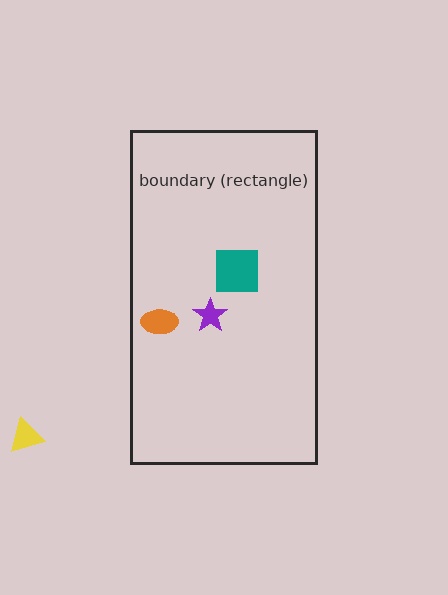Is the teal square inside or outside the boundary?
Inside.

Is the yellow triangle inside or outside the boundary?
Outside.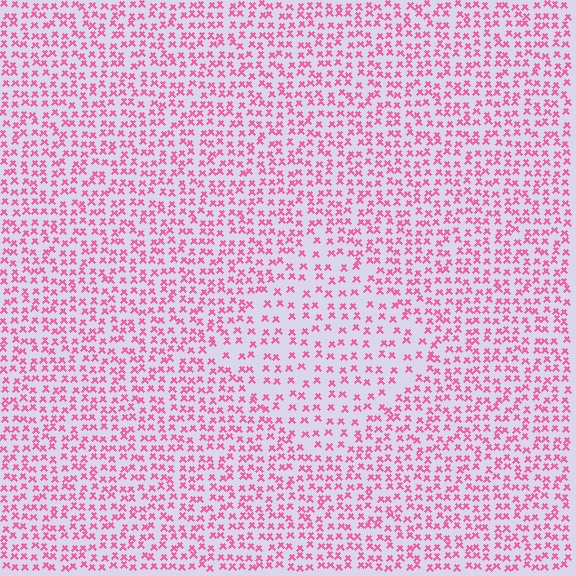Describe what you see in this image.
The image contains small pink elements arranged at two different densities. A diamond-shaped region is visible where the elements are less densely packed than the surrounding area.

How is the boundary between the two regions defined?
The boundary is defined by a change in element density (approximately 1.7x ratio). All elements are the same color, size, and shape.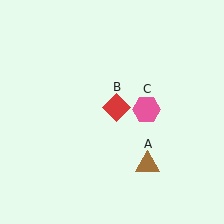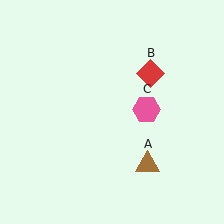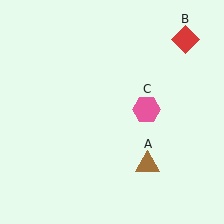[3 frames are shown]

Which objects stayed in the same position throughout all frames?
Brown triangle (object A) and pink hexagon (object C) remained stationary.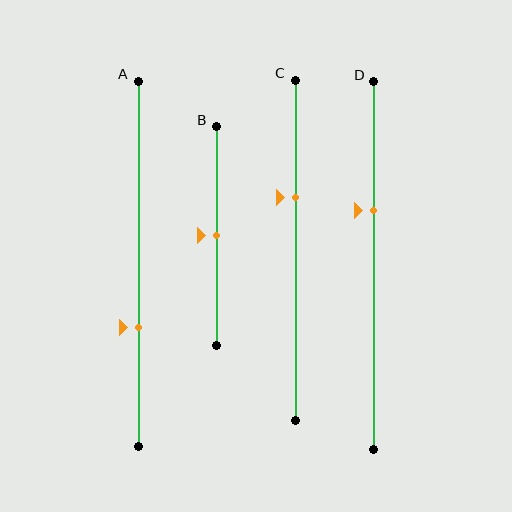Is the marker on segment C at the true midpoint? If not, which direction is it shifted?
No, the marker on segment C is shifted upward by about 15% of the segment length.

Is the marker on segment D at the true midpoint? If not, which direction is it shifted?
No, the marker on segment D is shifted upward by about 15% of the segment length.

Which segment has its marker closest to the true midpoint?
Segment B has its marker closest to the true midpoint.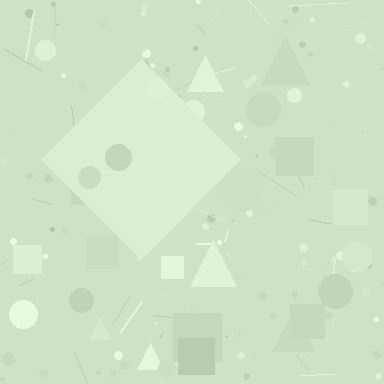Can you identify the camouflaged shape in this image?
The camouflaged shape is a diamond.